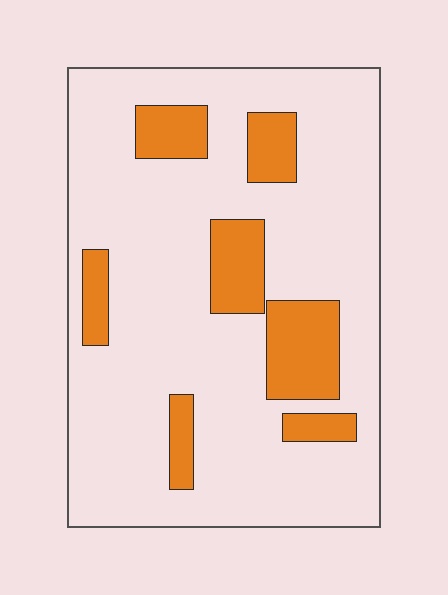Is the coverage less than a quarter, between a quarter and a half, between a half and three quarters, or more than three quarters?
Less than a quarter.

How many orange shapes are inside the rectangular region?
7.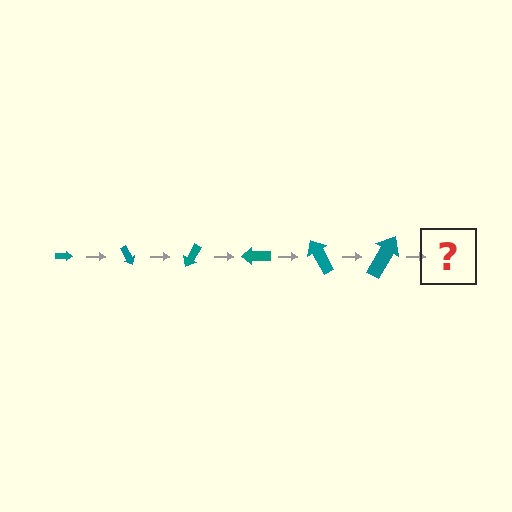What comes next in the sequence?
The next element should be an arrow, larger than the previous one and rotated 360 degrees from the start.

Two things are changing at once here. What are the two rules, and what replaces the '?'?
The two rules are that the arrow grows larger each step and it rotates 60 degrees each step. The '?' should be an arrow, larger than the previous one and rotated 360 degrees from the start.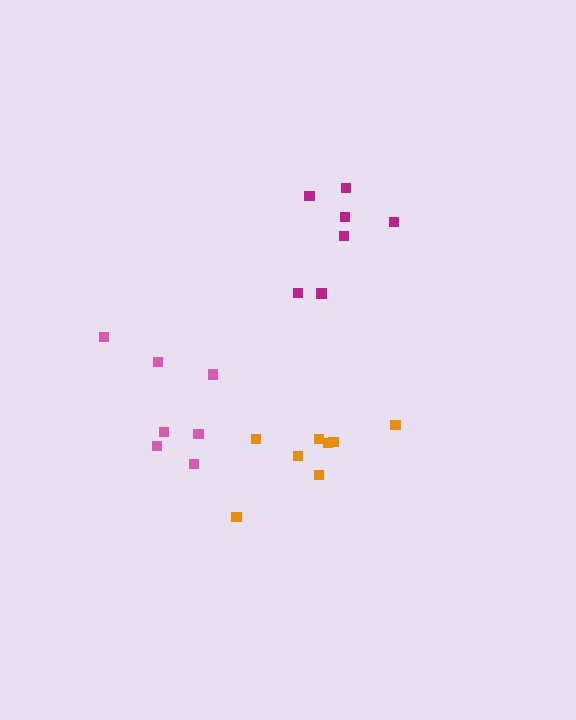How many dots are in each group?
Group 1: 8 dots, Group 2: 7 dots, Group 3: 7 dots (22 total).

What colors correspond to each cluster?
The clusters are colored: orange, pink, magenta.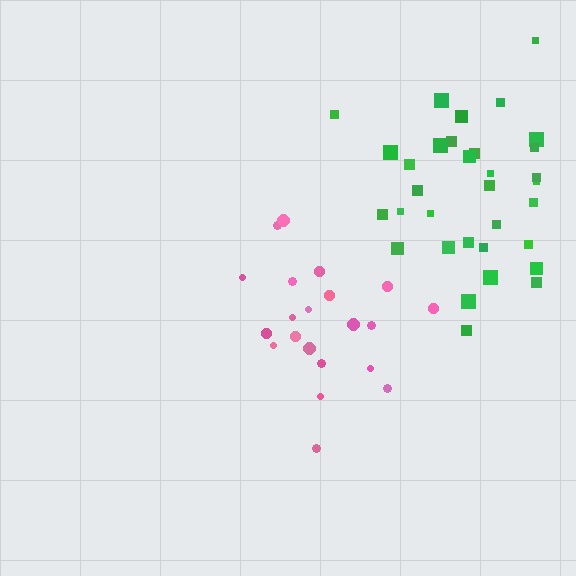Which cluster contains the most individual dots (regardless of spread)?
Green (33).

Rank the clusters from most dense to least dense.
green, pink.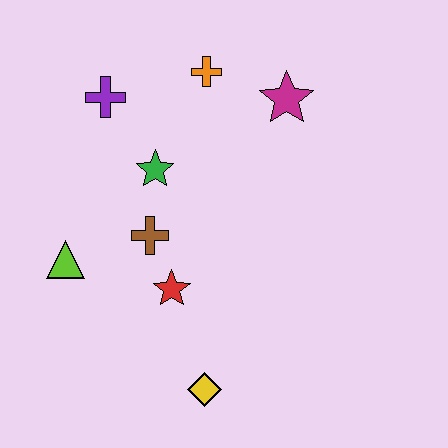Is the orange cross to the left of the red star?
No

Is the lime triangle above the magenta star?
No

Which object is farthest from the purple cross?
The yellow diamond is farthest from the purple cross.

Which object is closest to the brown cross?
The red star is closest to the brown cross.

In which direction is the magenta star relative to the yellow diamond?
The magenta star is above the yellow diamond.